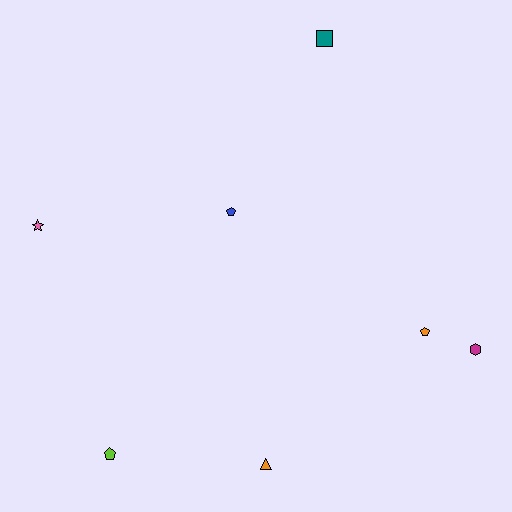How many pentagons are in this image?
There are 3 pentagons.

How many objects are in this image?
There are 7 objects.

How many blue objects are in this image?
There is 1 blue object.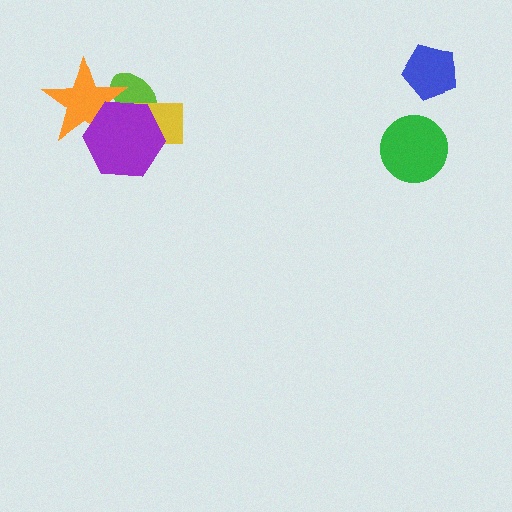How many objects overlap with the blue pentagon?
0 objects overlap with the blue pentagon.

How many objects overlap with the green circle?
0 objects overlap with the green circle.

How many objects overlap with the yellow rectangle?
3 objects overlap with the yellow rectangle.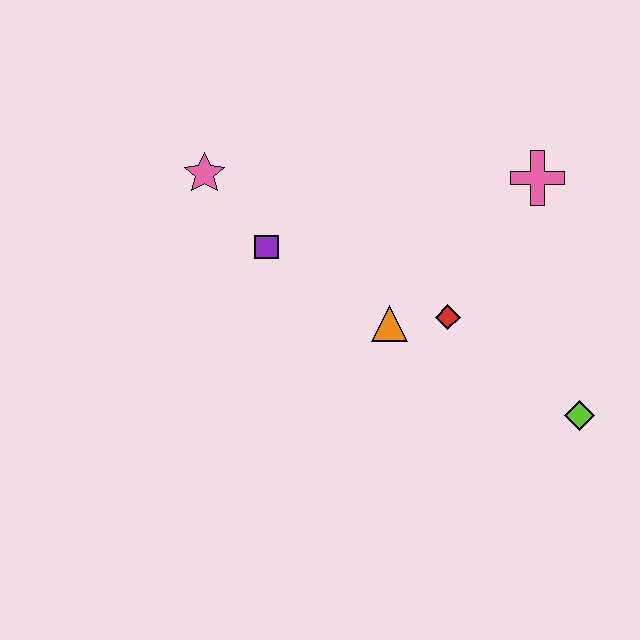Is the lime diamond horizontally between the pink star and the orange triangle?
No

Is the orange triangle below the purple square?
Yes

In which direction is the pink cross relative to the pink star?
The pink cross is to the right of the pink star.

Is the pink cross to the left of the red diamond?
No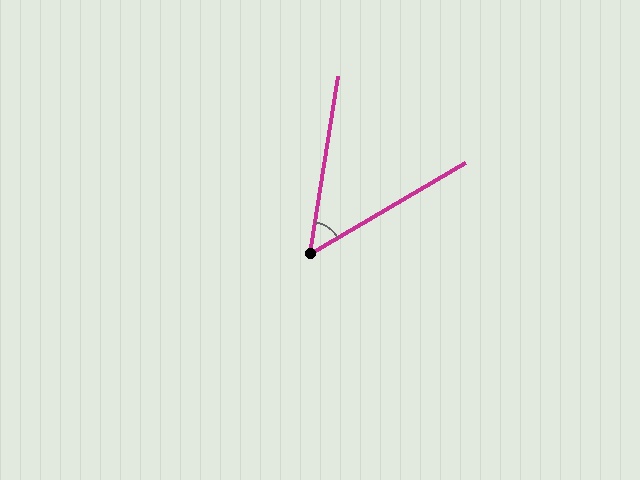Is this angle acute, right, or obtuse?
It is acute.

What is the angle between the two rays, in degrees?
Approximately 50 degrees.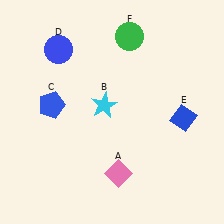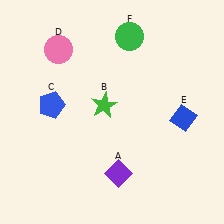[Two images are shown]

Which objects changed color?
A changed from pink to purple. B changed from cyan to green. D changed from blue to pink.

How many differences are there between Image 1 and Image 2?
There are 3 differences between the two images.